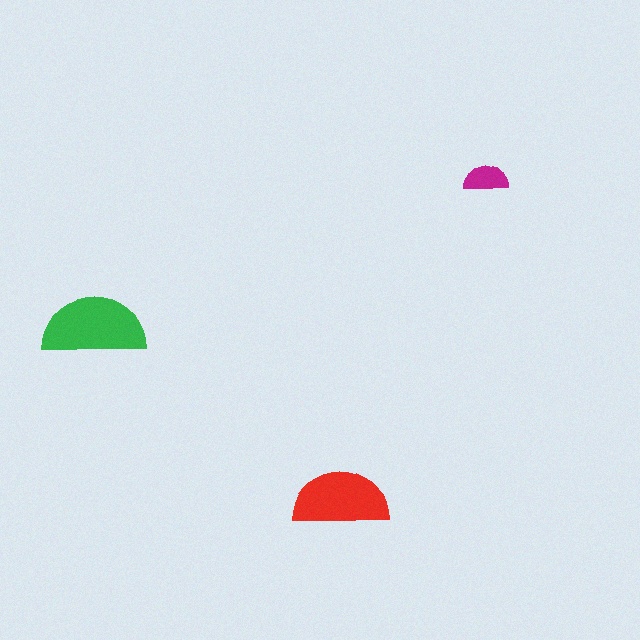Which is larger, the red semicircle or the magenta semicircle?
The red one.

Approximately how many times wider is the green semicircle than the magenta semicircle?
About 2.5 times wider.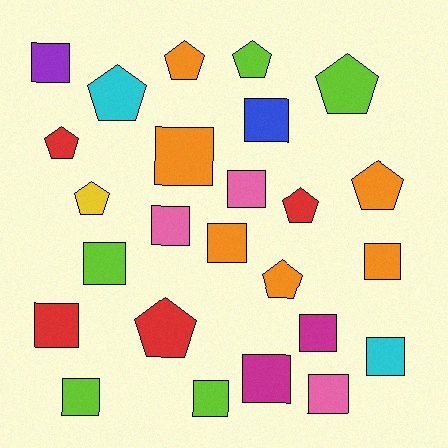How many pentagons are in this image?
There are 10 pentagons.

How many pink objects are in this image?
There are 3 pink objects.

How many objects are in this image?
There are 25 objects.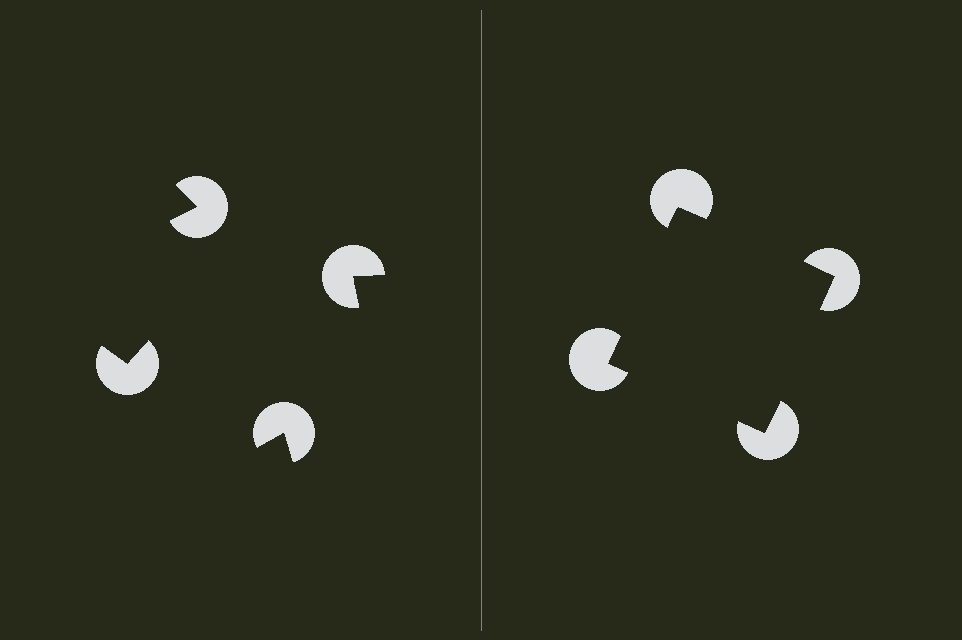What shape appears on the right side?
An illusory square.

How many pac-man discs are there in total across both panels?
8 — 4 on each side.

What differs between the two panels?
The pac-man discs are positioned identically on both sides; only the wedge orientations differ. On the right they align to a square; on the left they are misaligned.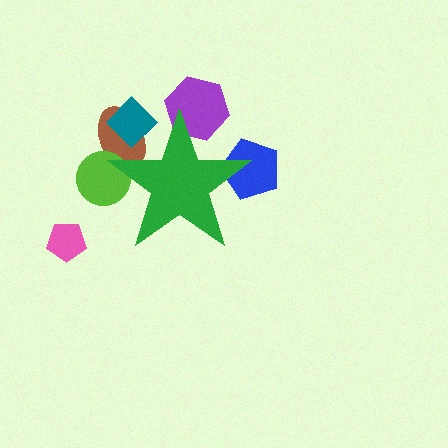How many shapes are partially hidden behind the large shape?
5 shapes are partially hidden.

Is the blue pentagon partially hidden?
Yes, the blue pentagon is partially hidden behind the green star.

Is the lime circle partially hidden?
Yes, the lime circle is partially hidden behind the green star.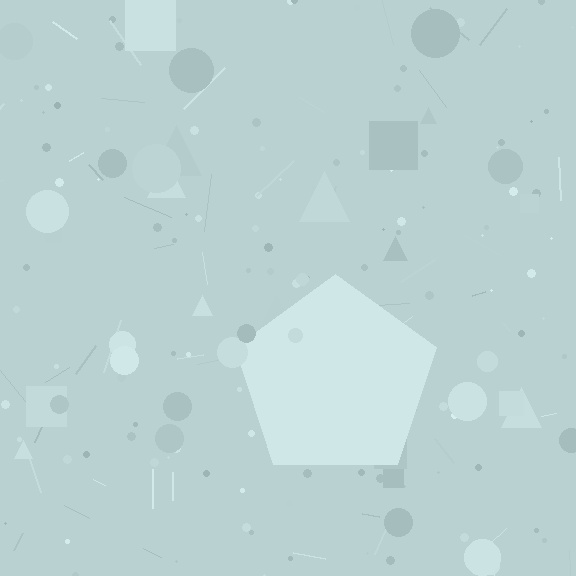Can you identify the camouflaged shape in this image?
The camouflaged shape is a pentagon.